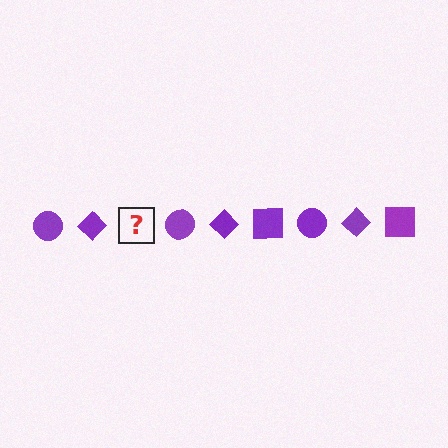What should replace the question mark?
The question mark should be replaced with a purple square.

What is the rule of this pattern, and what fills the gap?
The rule is that the pattern cycles through circle, diamond, square shapes in purple. The gap should be filled with a purple square.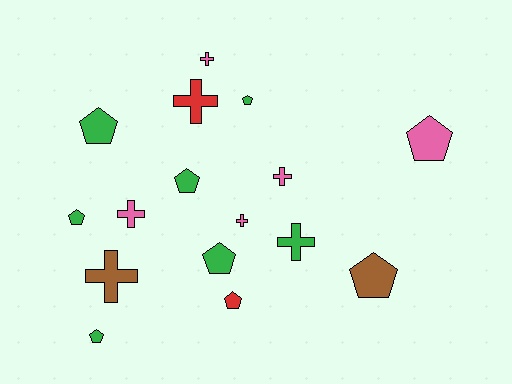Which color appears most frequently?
Green, with 7 objects.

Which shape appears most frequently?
Pentagon, with 9 objects.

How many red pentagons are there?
There is 1 red pentagon.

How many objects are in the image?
There are 16 objects.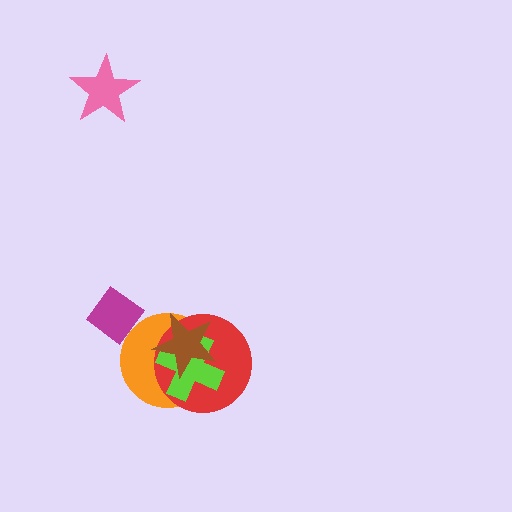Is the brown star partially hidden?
No, no other shape covers it.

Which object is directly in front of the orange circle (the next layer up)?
The red circle is directly in front of the orange circle.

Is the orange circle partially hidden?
Yes, it is partially covered by another shape.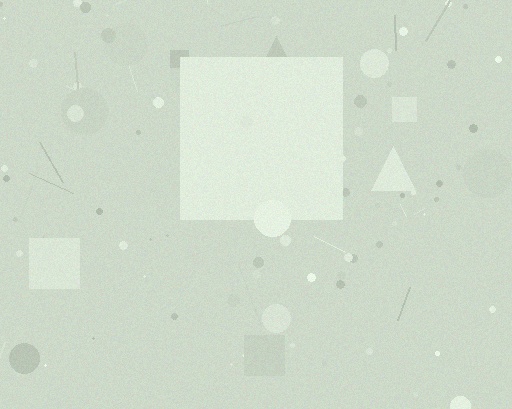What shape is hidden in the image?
A square is hidden in the image.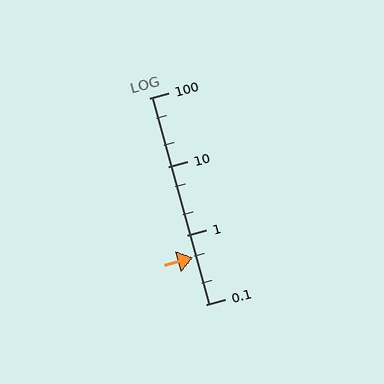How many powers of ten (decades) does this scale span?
The scale spans 3 decades, from 0.1 to 100.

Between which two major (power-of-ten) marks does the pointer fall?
The pointer is between 0.1 and 1.